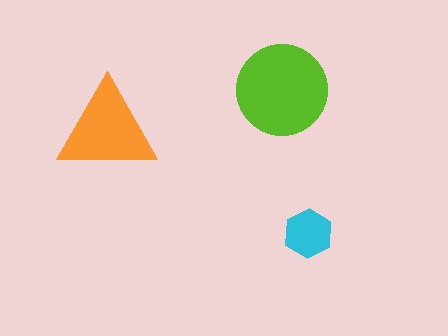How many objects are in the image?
There are 3 objects in the image.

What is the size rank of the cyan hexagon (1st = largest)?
3rd.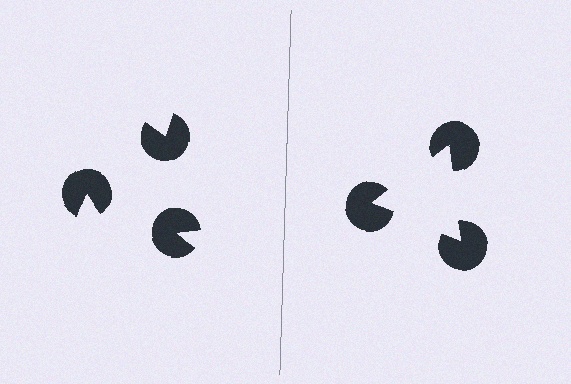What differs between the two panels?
The pac-man discs are positioned identically on both sides; only the wedge orientations differ. On the right they align to a triangle; on the left they are misaligned.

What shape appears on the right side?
An illusory triangle.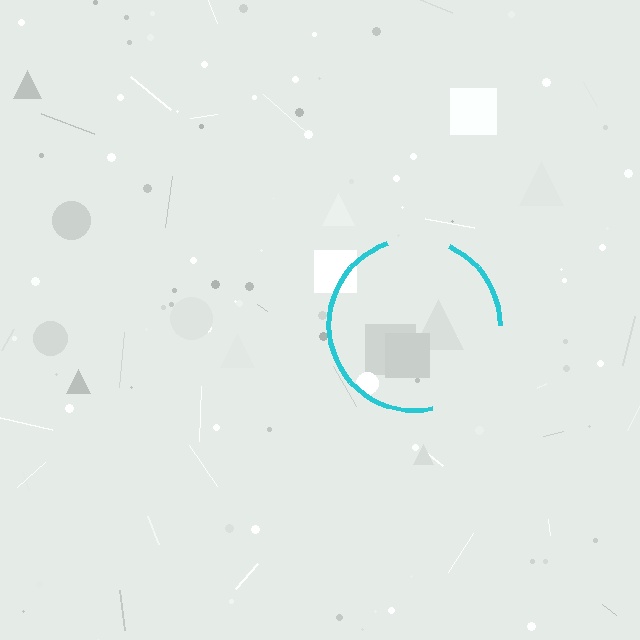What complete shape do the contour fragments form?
The contour fragments form a circle.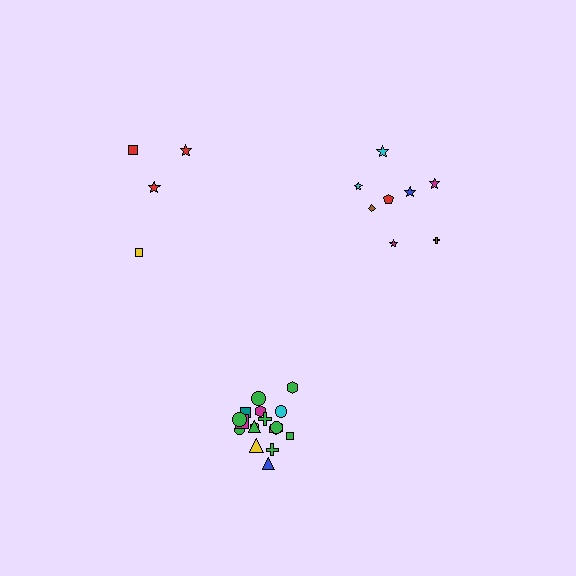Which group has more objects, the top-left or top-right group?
The top-right group.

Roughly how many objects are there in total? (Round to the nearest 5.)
Roughly 30 objects in total.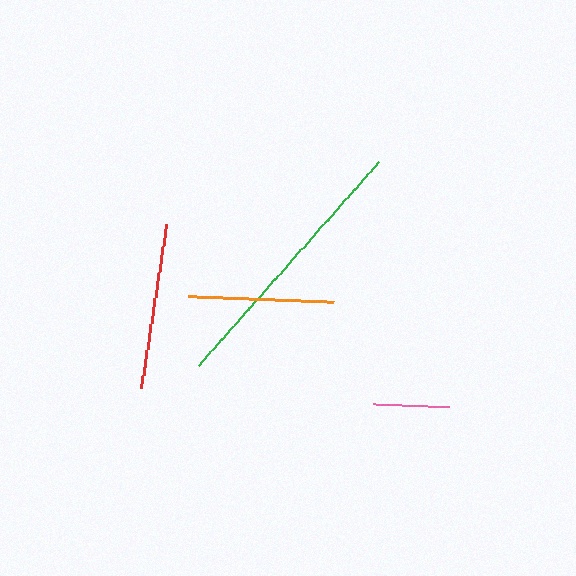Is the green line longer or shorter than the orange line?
The green line is longer than the orange line.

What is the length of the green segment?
The green segment is approximately 271 pixels long.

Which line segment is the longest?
The green line is the longest at approximately 271 pixels.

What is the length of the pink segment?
The pink segment is approximately 76 pixels long.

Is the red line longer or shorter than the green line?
The green line is longer than the red line.